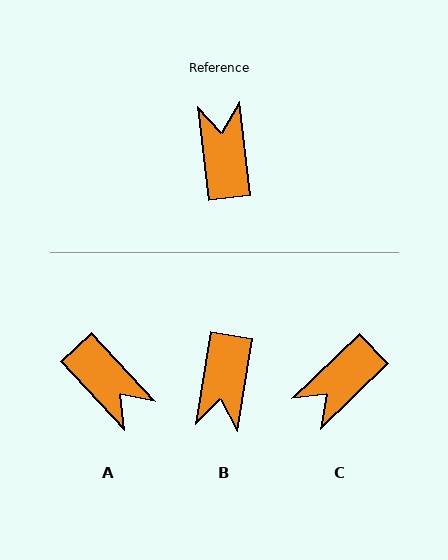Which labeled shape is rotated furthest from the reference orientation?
B, about 164 degrees away.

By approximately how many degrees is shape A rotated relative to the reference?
Approximately 144 degrees clockwise.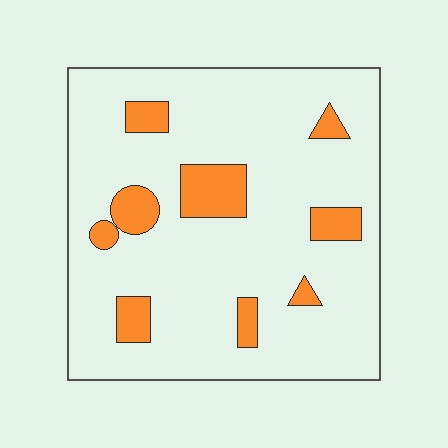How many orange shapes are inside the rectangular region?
9.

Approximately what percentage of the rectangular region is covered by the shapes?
Approximately 15%.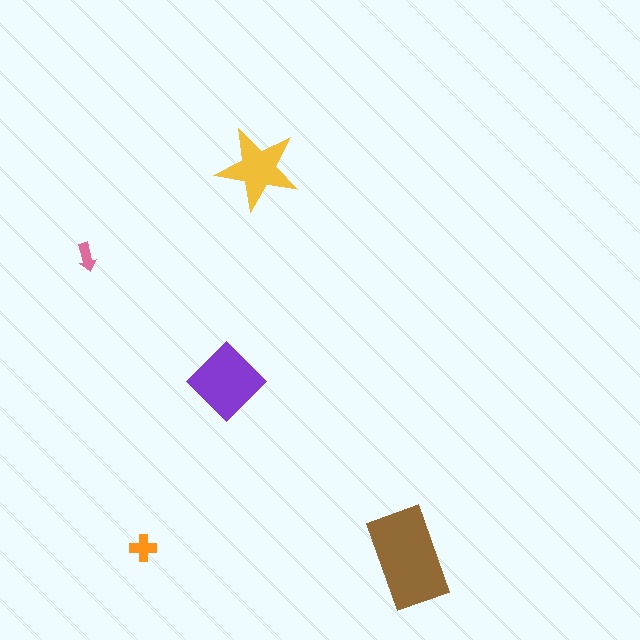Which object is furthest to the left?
The pink arrow is leftmost.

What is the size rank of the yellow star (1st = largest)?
3rd.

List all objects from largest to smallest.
The brown rectangle, the purple diamond, the yellow star, the orange cross, the pink arrow.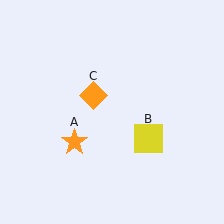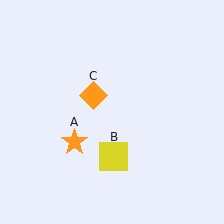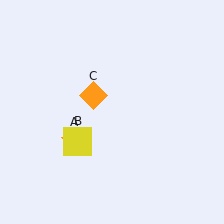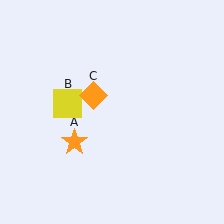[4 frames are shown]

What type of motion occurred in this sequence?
The yellow square (object B) rotated clockwise around the center of the scene.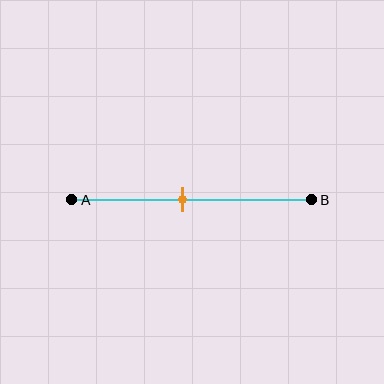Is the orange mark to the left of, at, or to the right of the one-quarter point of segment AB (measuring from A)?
The orange mark is to the right of the one-quarter point of segment AB.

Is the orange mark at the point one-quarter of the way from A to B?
No, the mark is at about 45% from A, not at the 25% one-quarter point.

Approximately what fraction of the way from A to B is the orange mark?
The orange mark is approximately 45% of the way from A to B.